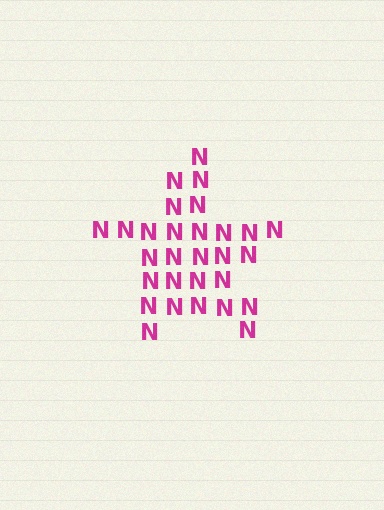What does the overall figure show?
The overall figure shows a star.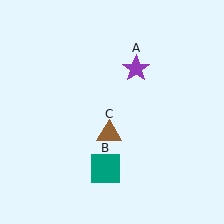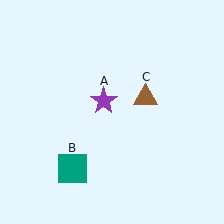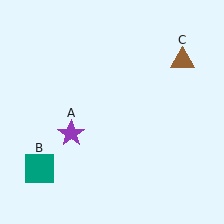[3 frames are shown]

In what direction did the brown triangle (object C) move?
The brown triangle (object C) moved up and to the right.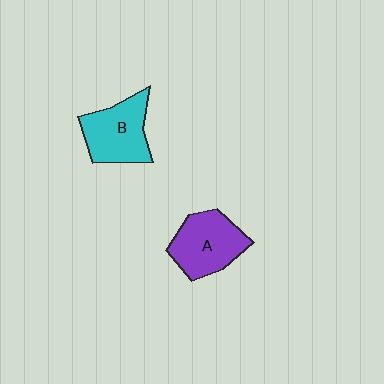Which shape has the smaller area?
Shape B (cyan).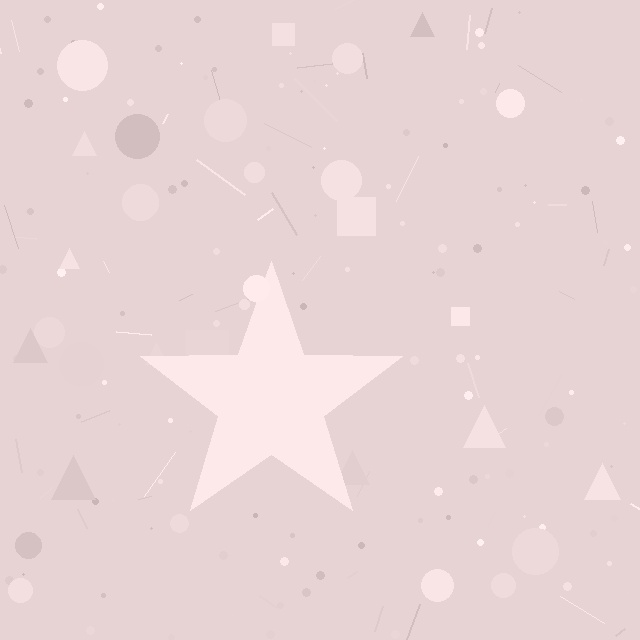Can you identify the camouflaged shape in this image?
The camouflaged shape is a star.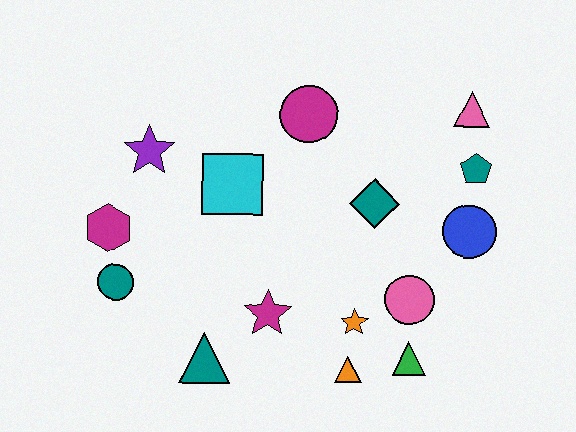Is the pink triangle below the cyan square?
No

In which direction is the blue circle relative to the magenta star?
The blue circle is to the right of the magenta star.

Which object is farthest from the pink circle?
The magenta hexagon is farthest from the pink circle.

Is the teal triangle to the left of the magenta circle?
Yes